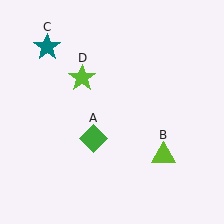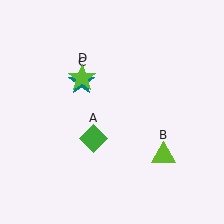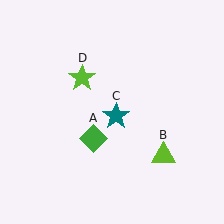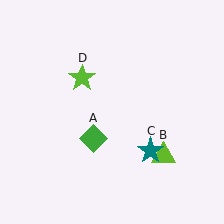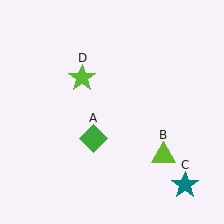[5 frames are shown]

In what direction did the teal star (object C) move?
The teal star (object C) moved down and to the right.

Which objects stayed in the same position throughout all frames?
Green diamond (object A) and lime triangle (object B) and lime star (object D) remained stationary.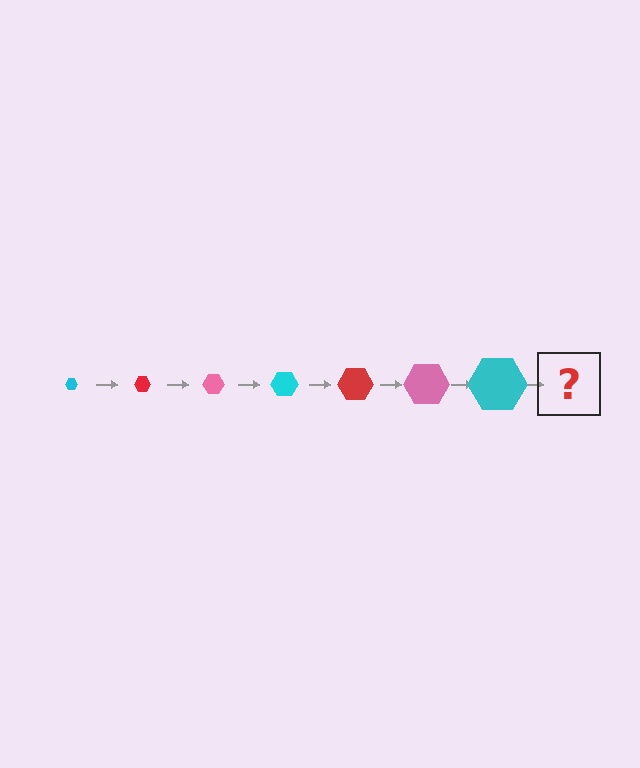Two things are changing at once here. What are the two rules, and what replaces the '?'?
The two rules are that the hexagon grows larger each step and the color cycles through cyan, red, and pink. The '?' should be a red hexagon, larger than the previous one.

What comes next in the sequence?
The next element should be a red hexagon, larger than the previous one.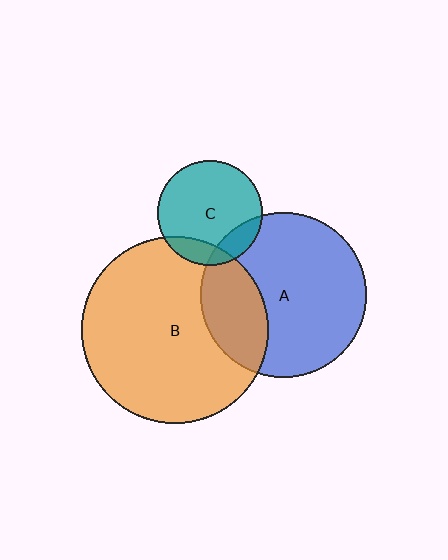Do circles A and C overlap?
Yes.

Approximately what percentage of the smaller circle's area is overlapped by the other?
Approximately 15%.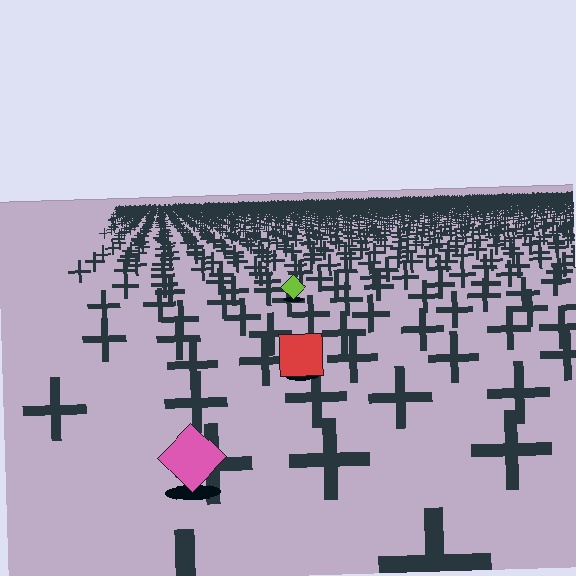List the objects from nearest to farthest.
From nearest to farthest: the pink diamond, the red square, the lime diamond.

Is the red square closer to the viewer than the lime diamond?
Yes. The red square is closer — you can tell from the texture gradient: the ground texture is coarser near it.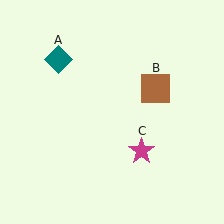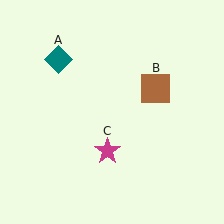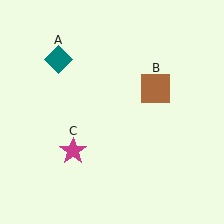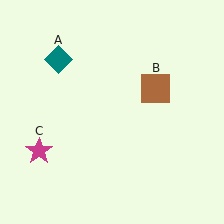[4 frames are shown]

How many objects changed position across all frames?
1 object changed position: magenta star (object C).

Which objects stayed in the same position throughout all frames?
Teal diamond (object A) and brown square (object B) remained stationary.